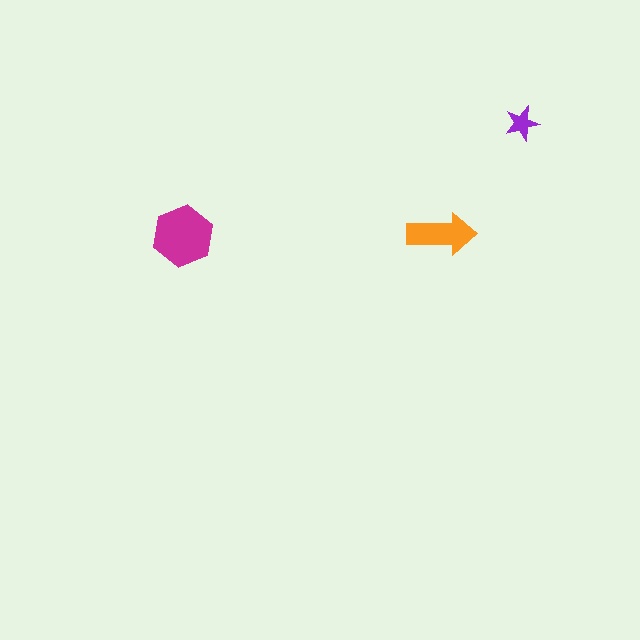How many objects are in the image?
There are 3 objects in the image.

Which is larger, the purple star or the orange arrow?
The orange arrow.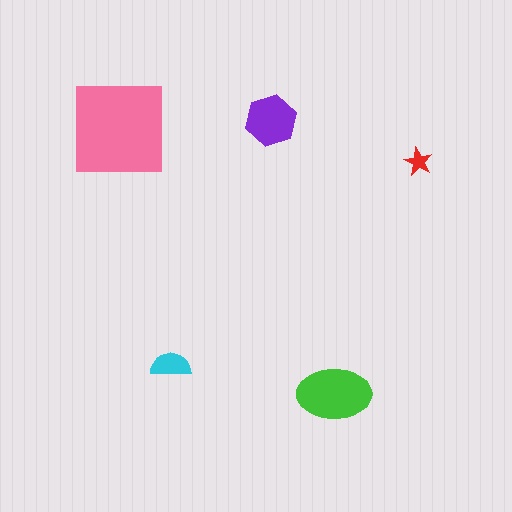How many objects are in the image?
There are 5 objects in the image.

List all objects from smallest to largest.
The red star, the cyan semicircle, the purple hexagon, the green ellipse, the pink square.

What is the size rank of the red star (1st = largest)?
5th.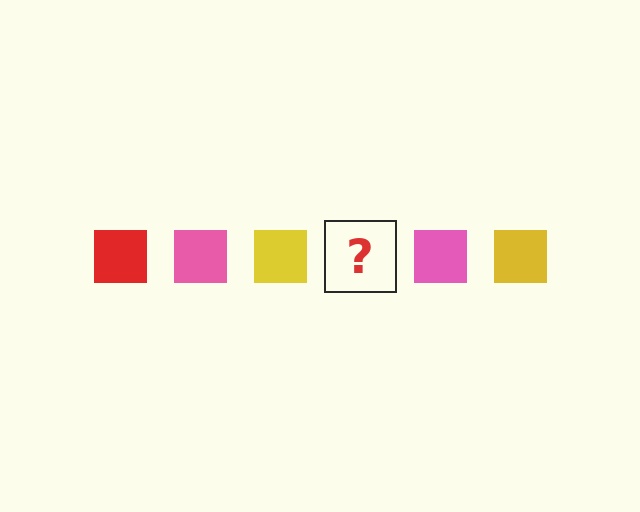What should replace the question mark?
The question mark should be replaced with a red square.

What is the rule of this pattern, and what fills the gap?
The rule is that the pattern cycles through red, pink, yellow squares. The gap should be filled with a red square.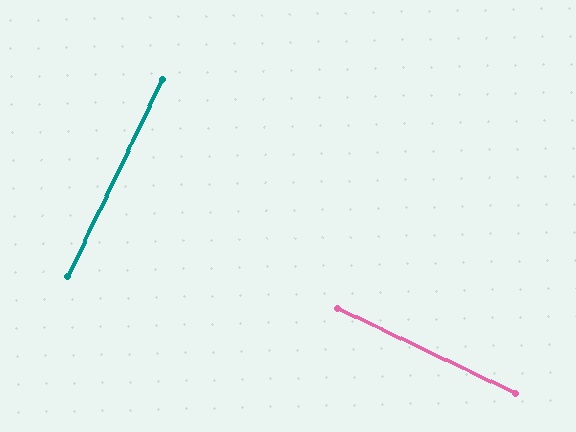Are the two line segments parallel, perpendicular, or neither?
Perpendicular — they meet at approximately 90°.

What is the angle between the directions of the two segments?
Approximately 90 degrees.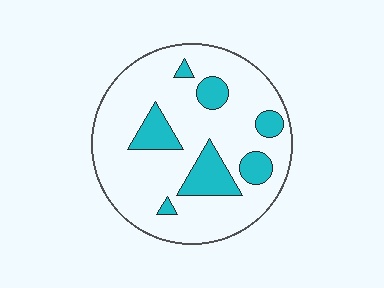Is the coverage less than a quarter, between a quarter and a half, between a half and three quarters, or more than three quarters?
Less than a quarter.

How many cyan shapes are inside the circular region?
7.